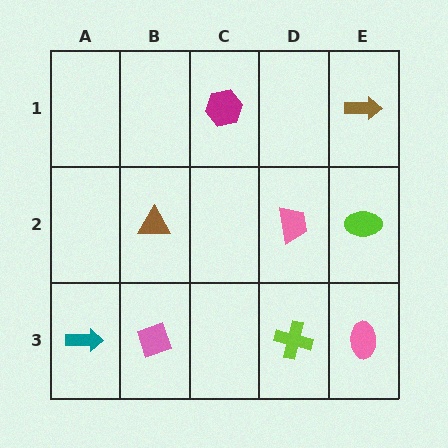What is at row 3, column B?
A pink diamond.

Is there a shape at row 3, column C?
No, that cell is empty.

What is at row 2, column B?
A brown triangle.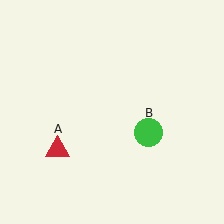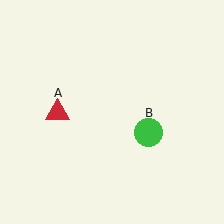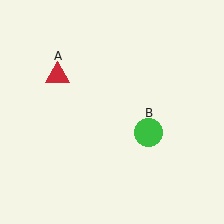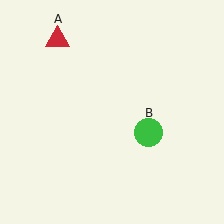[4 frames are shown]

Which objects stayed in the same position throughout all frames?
Green circle (object B) remained stationary.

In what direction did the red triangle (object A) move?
The red triangle (object A) moved up.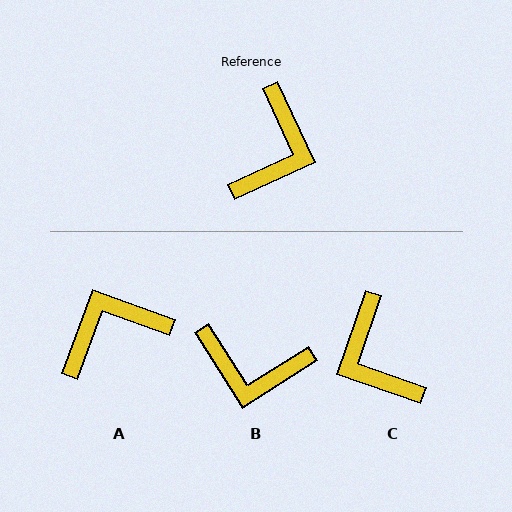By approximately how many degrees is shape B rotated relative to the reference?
Approximately 82 degrees clockwise.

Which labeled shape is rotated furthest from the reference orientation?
A, about 135 degrees away.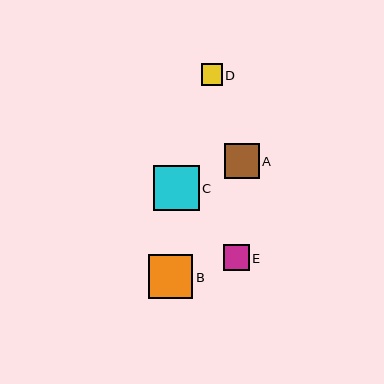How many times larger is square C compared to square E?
Square C is approximately 1.8 times the size of square E.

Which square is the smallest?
Square D is the smallest with a size of approximately 21 pixels.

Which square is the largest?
Square C is the largest with a size of approximately 46 pixels.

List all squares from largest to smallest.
From largest to smallest: C, B, A, E, D.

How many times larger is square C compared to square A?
Square C is approximately 1.3 times the size of square A.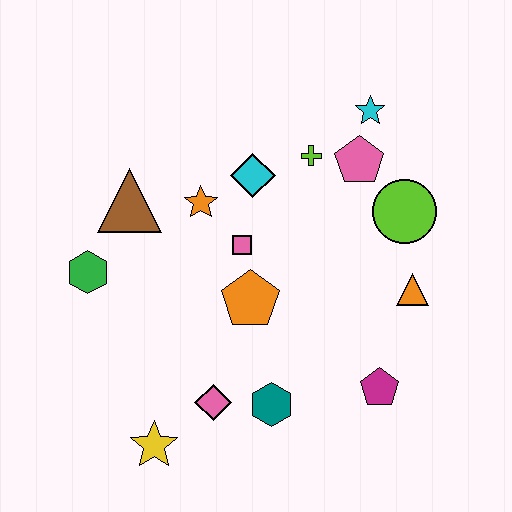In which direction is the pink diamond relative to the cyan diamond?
The pink diamond is below the cyan diamond.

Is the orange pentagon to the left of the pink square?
No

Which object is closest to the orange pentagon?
The pink square is closest to the orange pentagon.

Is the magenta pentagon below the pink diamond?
No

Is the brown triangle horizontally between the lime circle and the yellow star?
No